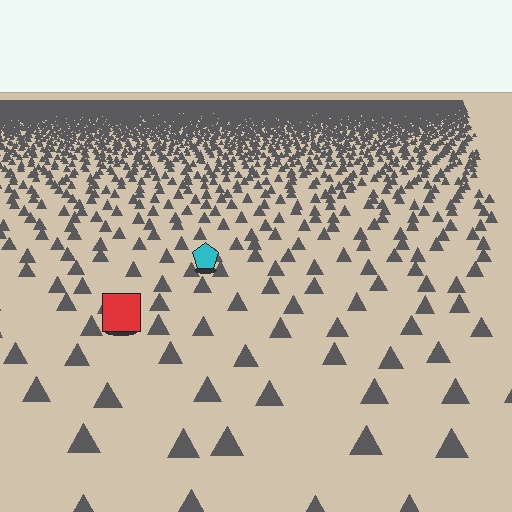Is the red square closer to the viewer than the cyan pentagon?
Yes. The red square is closer — you can tell from the texture gradient: the ground texture is coarser near it.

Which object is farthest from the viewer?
The cyan pentagon is farthest from the viewer. It appears smaller and the ground texture around it is denser.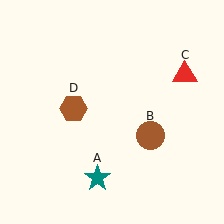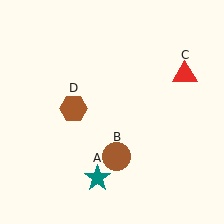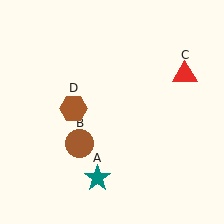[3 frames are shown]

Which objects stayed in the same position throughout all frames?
Teal star (object A) and red triangle (object C) and brown hexagon (object D) remained stationary.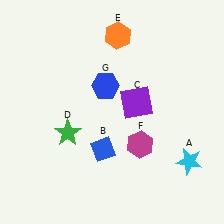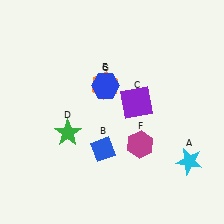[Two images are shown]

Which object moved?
The orange hexagon (E) moved down.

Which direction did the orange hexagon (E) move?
The orange hexagon (E) moved down.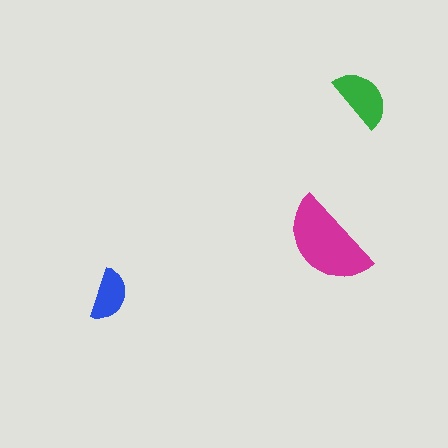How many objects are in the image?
There are 3 objects in the image.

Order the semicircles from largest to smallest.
the magenta one, the green one, the blue one.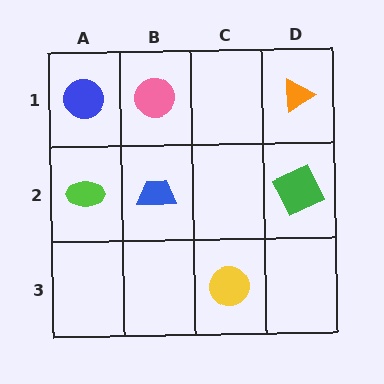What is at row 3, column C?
A yellow circle.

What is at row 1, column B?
A pink circle.